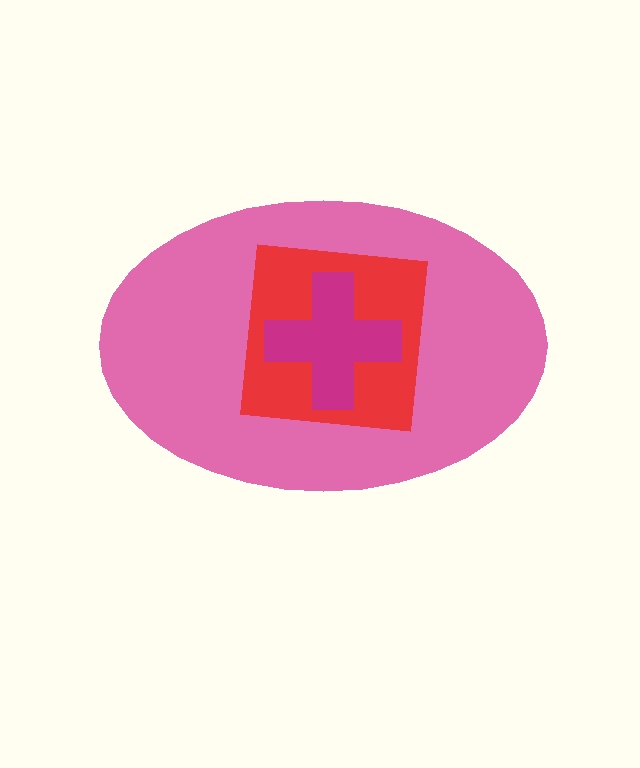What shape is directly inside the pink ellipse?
The red square.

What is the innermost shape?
The magenta cross.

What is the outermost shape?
The pink ellipse.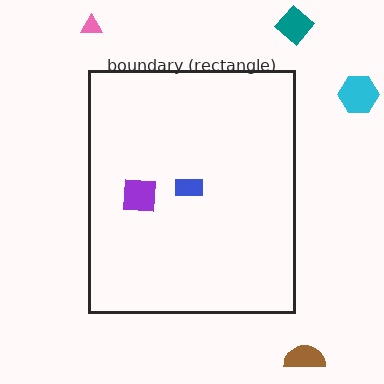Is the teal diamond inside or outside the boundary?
Outside.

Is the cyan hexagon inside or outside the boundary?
Outside.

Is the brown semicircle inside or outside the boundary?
Outside.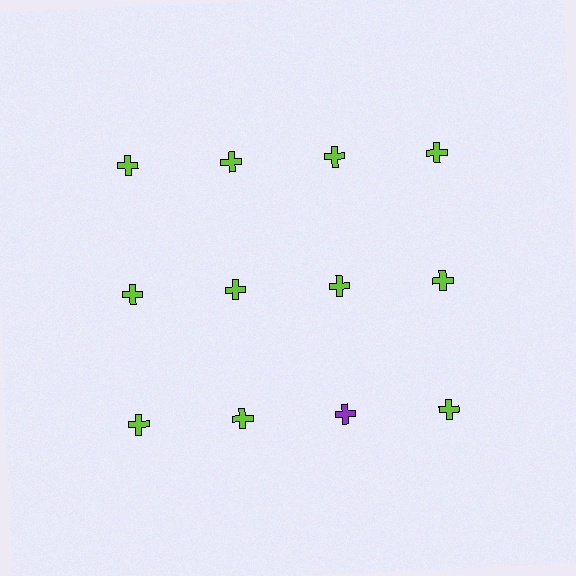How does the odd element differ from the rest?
It has a different color: purple instead of lime.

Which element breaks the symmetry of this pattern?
The purple cross in the third row, center column breaks the symmetry. All other shapes are lime crosses.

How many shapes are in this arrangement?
There are 12 shapes arranged in a grid pattern.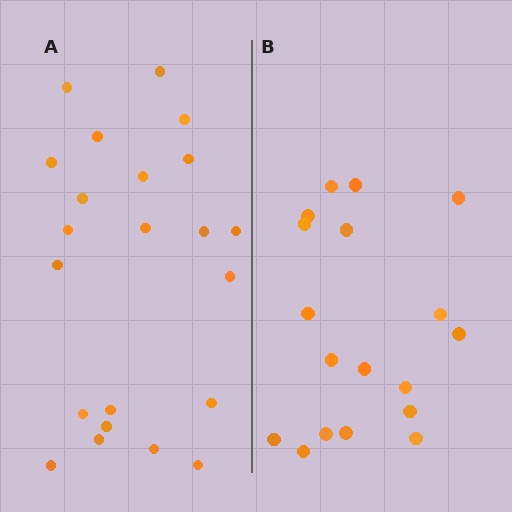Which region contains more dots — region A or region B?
Region A (the left region) has more dots.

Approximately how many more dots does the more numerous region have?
Region A has about 4 more dots than region B.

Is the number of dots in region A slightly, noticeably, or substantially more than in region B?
Region A has only slightly more — the two regions are fairly close. The ratio is roughly 1.2 to 1.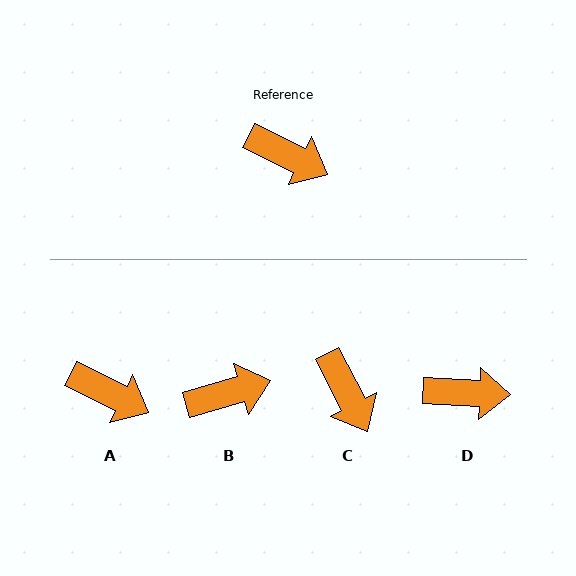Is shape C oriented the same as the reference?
No, it is off by about 36 degrees.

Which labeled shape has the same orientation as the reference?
A.